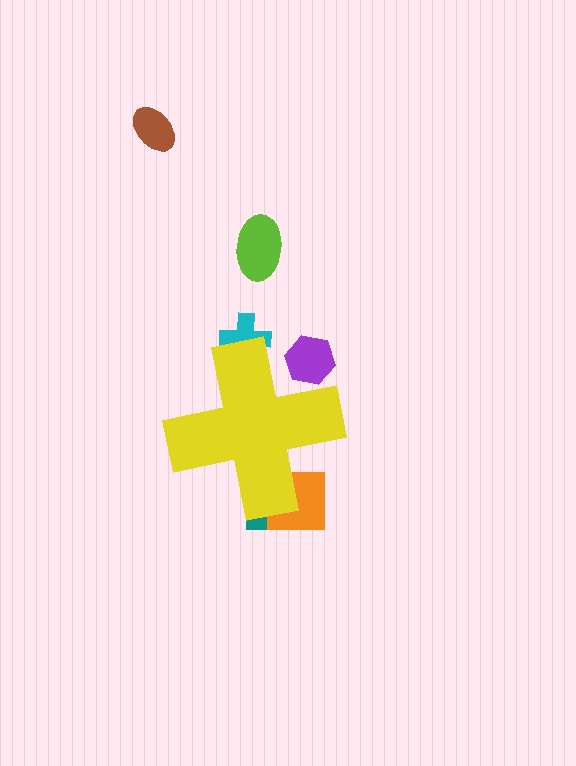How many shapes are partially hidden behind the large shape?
4 shapes are partially hidden.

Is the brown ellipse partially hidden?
No, the brown ellipse is fully visible.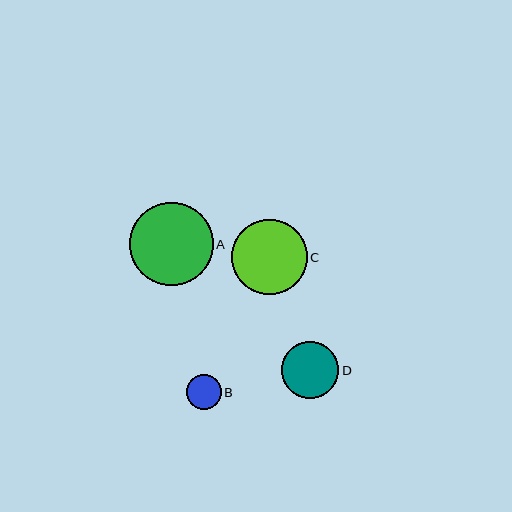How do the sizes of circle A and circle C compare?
Circle A and circle C are approximately the same size.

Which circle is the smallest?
Circle B is the smallest with a size of approximately 35 pixels.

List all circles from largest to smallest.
From largest to smallest: A, C, D, B.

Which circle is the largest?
Circle A is the largest with a size of approximately 84 pixels.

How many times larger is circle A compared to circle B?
Circle A is approximately 2.4 times the size of circle B.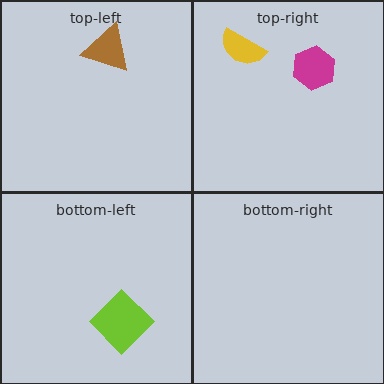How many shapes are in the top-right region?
2.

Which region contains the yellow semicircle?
The top-right region.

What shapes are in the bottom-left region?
The lime diamond.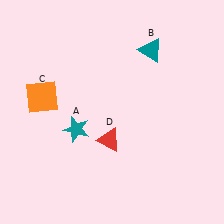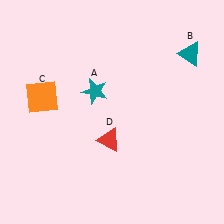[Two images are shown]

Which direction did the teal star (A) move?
The teal star (A) moved up.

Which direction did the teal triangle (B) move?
The teal triangle (B) moved right.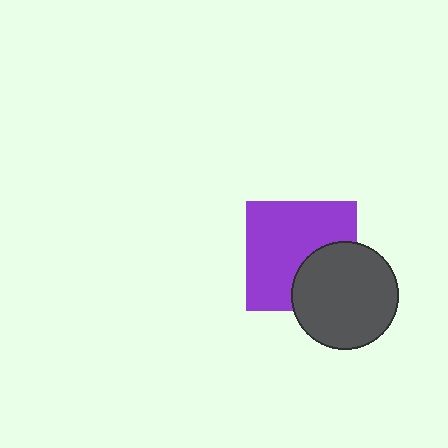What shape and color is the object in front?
The object in front is a dark gray circle.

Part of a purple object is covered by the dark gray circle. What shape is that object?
It is a square.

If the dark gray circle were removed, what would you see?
You would see the complete purple square.